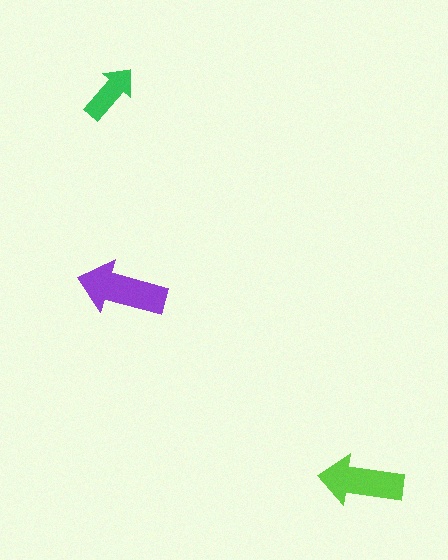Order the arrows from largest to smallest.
the purple one, the lime one, the green one.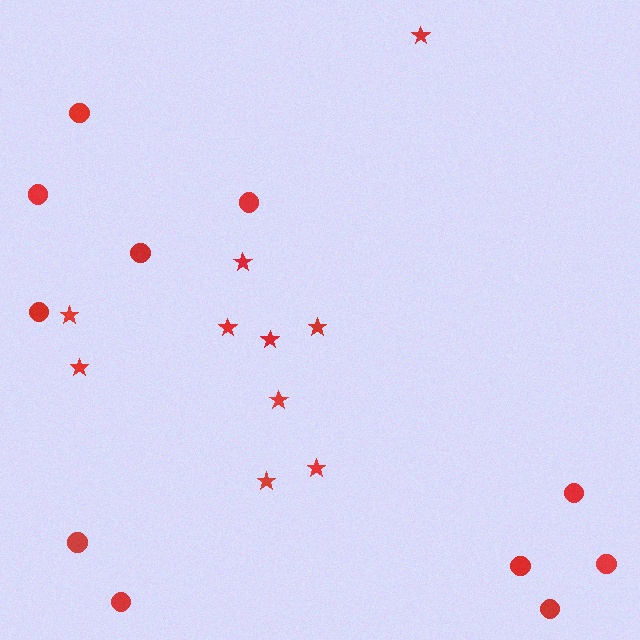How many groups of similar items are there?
There are 2 groups: one group of stars (10) and one group of circles (11).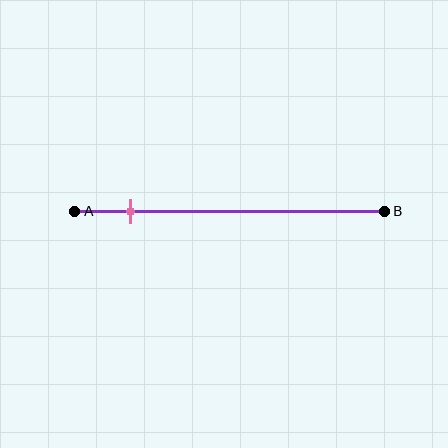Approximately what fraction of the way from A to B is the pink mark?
The pink mark is approximately 20% of the way from A to B.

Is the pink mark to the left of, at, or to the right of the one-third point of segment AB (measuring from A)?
The pink mark is to the left of the one-third point of segment AB.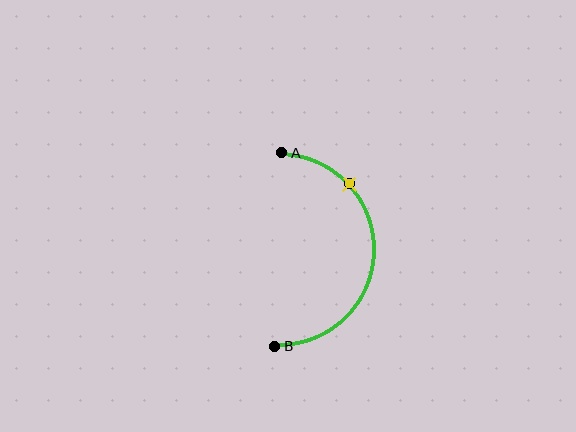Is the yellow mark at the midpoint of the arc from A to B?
No. The yellow mark lies on the arc but is closer to endpoint A. The arc midpoint would be at the point on the curve equidistant along the arc from both A and B.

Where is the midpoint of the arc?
The arc midpoint is the point on the curve farthest from the straight line joining A and B. It sits to the right of that line.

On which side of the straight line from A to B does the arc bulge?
The arc bulges to the right of the straight line connecting A and B.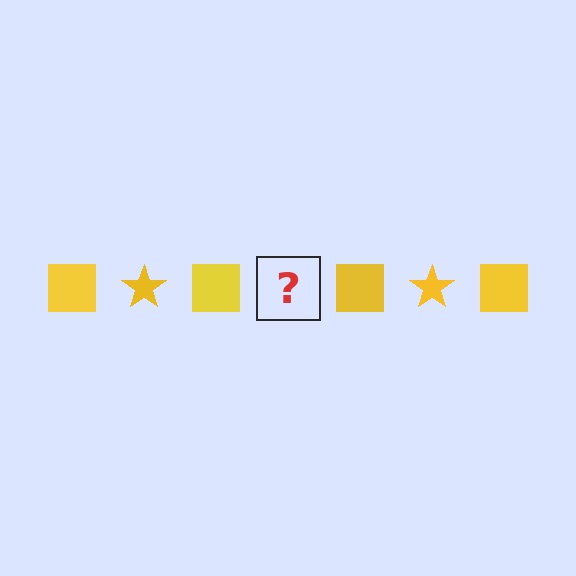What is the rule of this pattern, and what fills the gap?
The rule is that the pattern cycles through square, star shapes in yellow. The gap should be filled with a yellow star.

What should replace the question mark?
The question mark should be replaced with a yellow star.